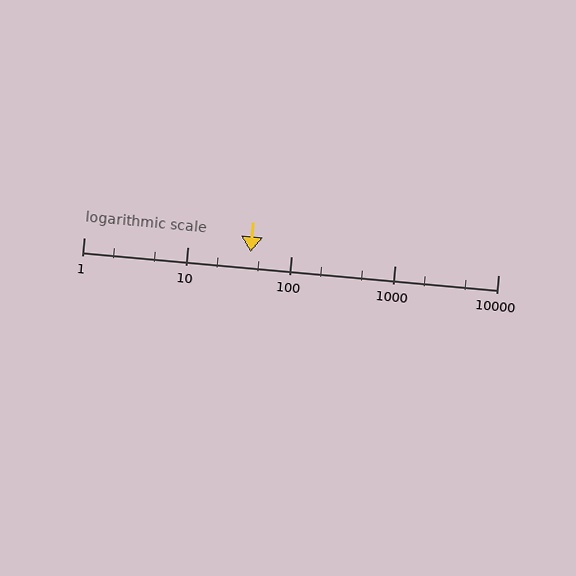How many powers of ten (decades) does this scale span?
The scale spans 4 decades, from 1 to 10000.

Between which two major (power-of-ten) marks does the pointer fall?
The pointer is between 10 and 100.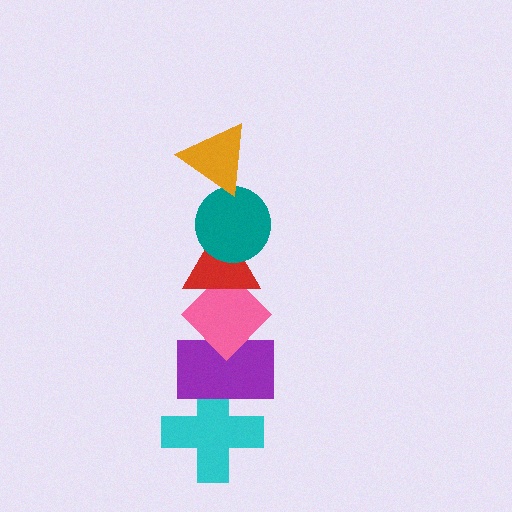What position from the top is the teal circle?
The teal circle is 2nd from the top.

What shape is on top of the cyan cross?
The purple rectangle is on top of the cyan cross.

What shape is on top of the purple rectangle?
The pink diamond is on top of the purple rectangle.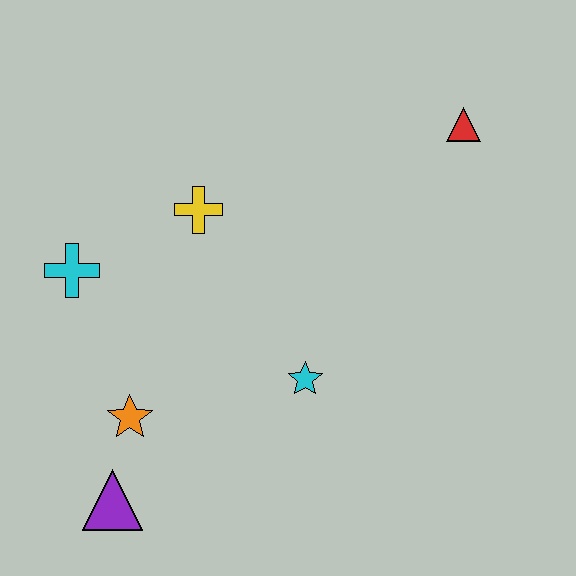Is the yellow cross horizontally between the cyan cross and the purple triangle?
No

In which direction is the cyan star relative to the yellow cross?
The cyan star is below the yellow cross.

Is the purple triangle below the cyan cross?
Yes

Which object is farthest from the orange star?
The red triangle is farthest from the orange star.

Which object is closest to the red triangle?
The yellow cross is closest to the red triangle.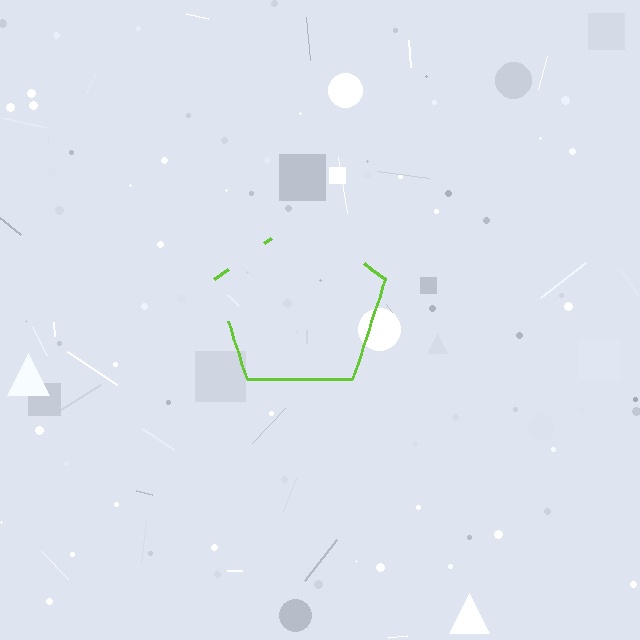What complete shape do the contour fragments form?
The contour fragments form a pentagon.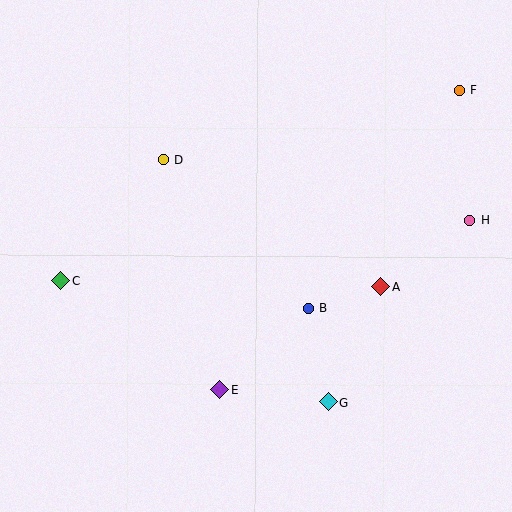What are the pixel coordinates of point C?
Point C is at (61, 280).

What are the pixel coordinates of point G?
Point G is at (329, 402).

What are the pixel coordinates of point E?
Point E is at (220, 389).